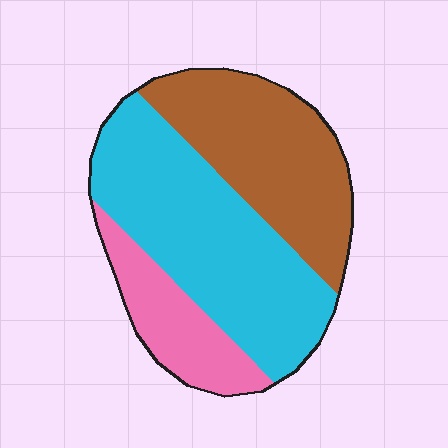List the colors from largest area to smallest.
From largest to smallest: cyan, brown, pink.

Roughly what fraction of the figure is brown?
Brown takes up between a quarter and a half of the figure.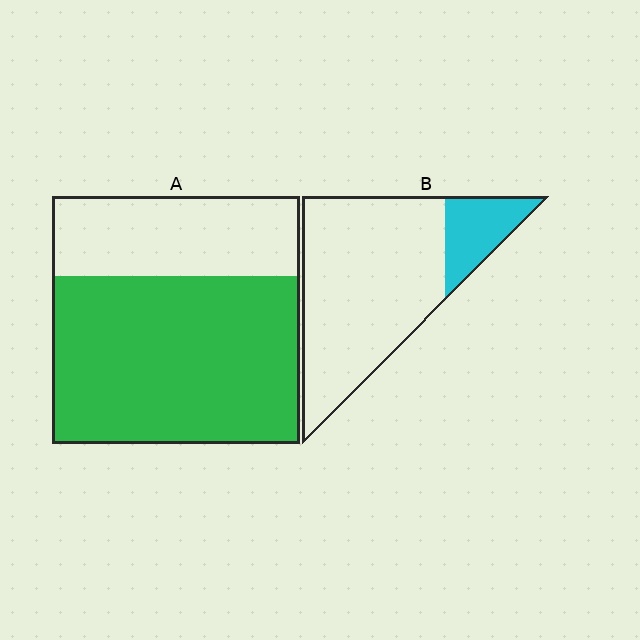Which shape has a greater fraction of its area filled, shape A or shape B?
Shape A.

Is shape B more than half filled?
No.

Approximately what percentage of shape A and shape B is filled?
A is approximately 70% and B is approximately 20%.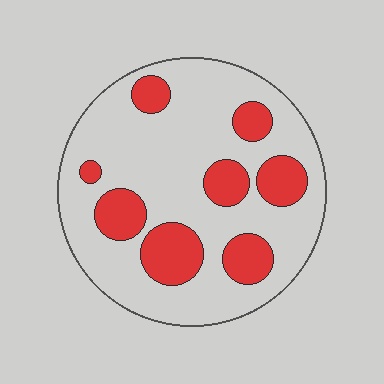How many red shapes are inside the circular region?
8.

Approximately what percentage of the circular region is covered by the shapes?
Approximately 25%.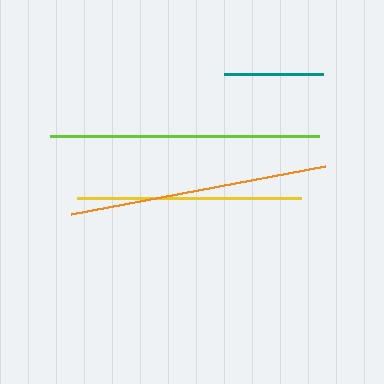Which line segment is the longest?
The lime line is the longest at approximately 269 pixels.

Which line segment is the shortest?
The teal line is the shortest at approximately 98 pixels.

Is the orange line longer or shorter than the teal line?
The orange line is longer than the teal line.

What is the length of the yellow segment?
The yellow segment is approximately 224 pixels long.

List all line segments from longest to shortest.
From longest to shortest: lime, orange, yellow, teal.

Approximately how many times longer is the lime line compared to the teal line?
The lime line is approximately 2.7 times the length of the teal line.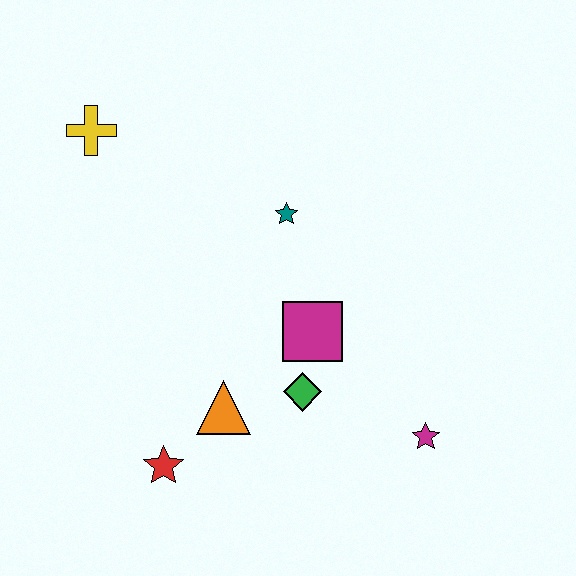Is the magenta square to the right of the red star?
Yes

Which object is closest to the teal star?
The magenta square is closest to the teal star.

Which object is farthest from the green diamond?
The yellow cross is farthest from the green diamond.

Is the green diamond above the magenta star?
Yes